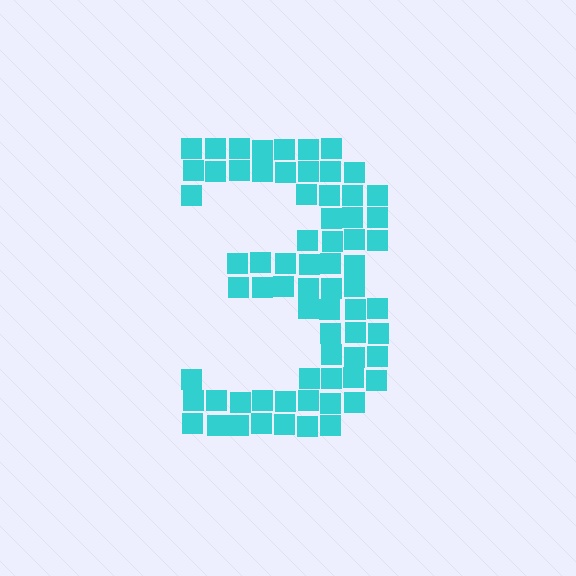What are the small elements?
The small elements are squares.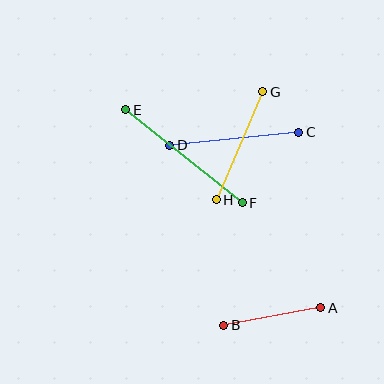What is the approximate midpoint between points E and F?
The midpoint is at approximately (184, 156) pixels.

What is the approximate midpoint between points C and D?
The midpoint is at approximately (234, 139) pixels.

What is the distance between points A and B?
The distance is approximately 99 pixels.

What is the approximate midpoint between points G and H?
The midpoint is at approximately (240, 146) pixels.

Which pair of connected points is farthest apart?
Points E and F are farthest apart.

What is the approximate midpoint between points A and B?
The midpoint is at approximately (272, 317) pixels.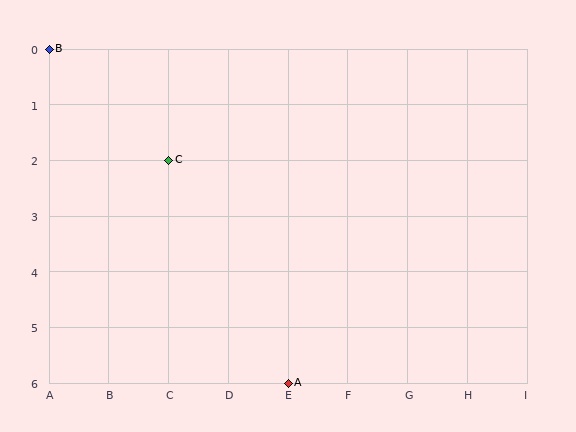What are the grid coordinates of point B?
Point B is at grid coordinates (A, 0).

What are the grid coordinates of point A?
Point A is at grid coordinates (E, 6).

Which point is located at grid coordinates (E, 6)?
Point A is at (E, 6).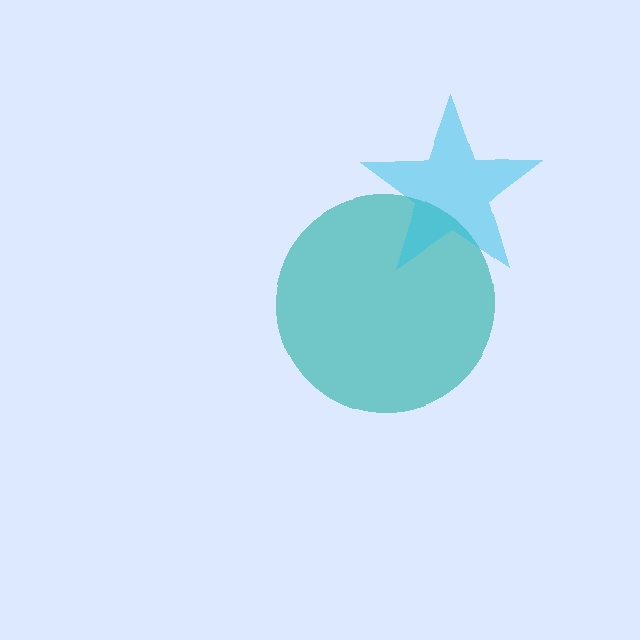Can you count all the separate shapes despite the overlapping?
Yes, there are 2 separate shapes.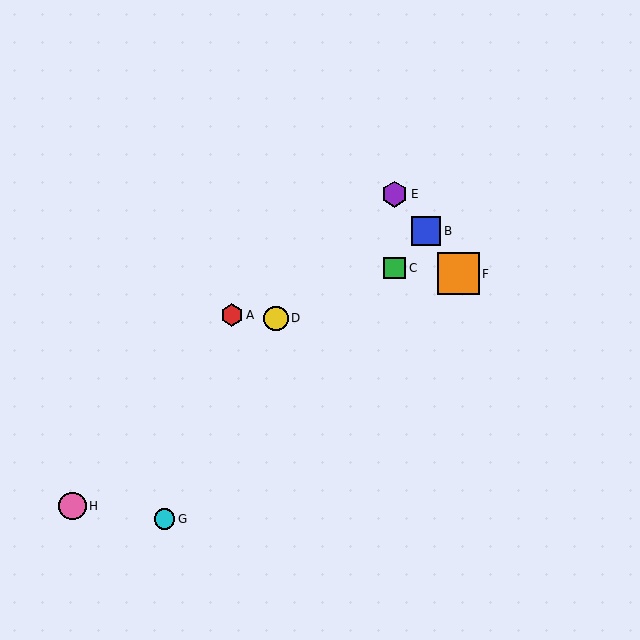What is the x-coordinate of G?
Object G is at x≈165.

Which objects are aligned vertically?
Objects C, E are aligned vertically.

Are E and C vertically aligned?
Yes, both are at x≈395.